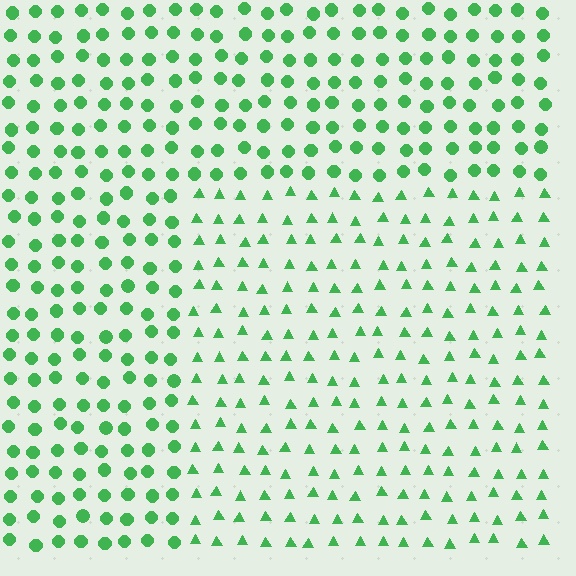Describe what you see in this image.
The image is filled with small green elements arranged in a uniform grid. A rectangle-shaped region contains triangles, while the surrounding area contains circles. The boundary is defined purely by the change in element shape.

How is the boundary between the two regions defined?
The boundary is defined by a change in element shape: triangles inside vs. circles outside. All elements share the same color and spacing.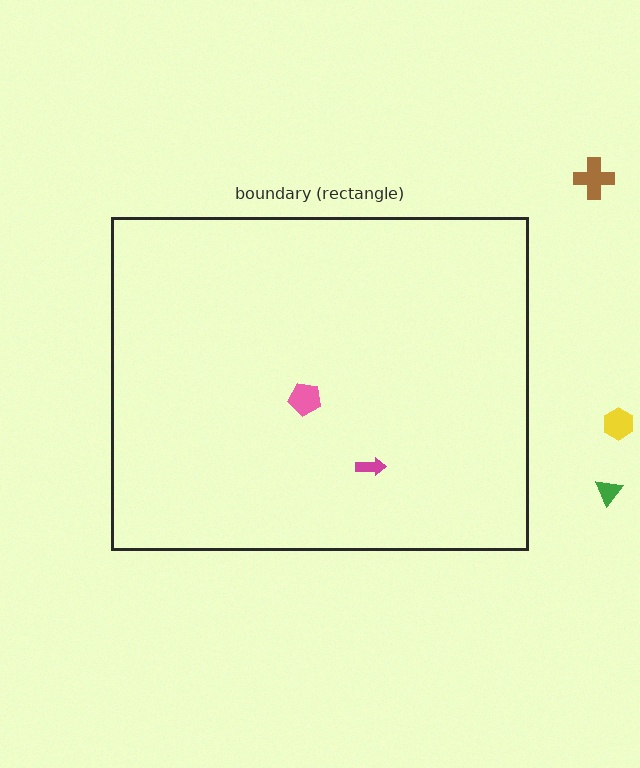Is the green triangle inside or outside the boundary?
Outside.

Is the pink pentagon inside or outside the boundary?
Inside.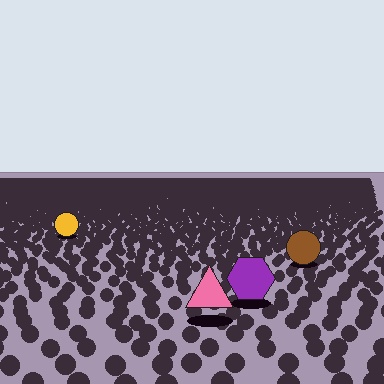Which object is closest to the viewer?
The pink triangle is closest. The texture marks near it are larger and more spread out.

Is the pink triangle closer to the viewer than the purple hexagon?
Yes. The pink triangle is closer — you can tell from the texture gradient: the ground texture is coarser near it.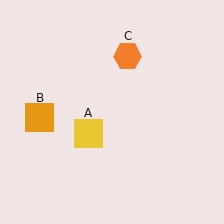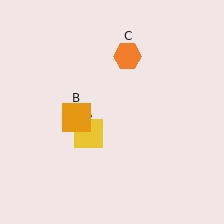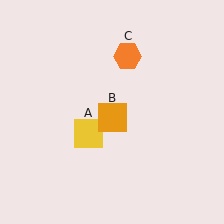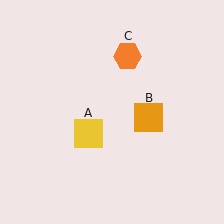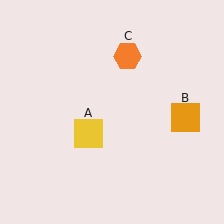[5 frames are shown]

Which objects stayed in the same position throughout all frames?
Yellow square (object A) and orange hexagon (object C) remained stationary.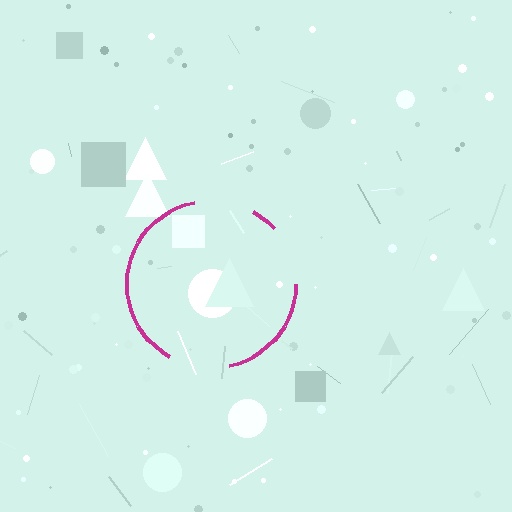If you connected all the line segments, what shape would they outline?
They would outline a circle.